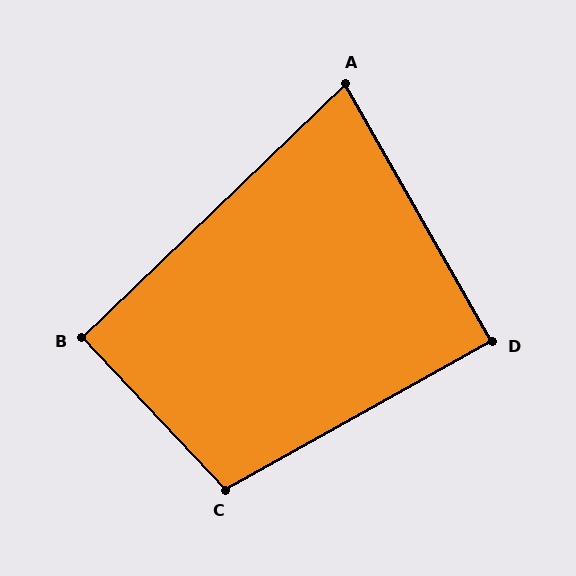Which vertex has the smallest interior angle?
A, at approximately 76 degrees.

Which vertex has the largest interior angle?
C, at approximately 104 degrees.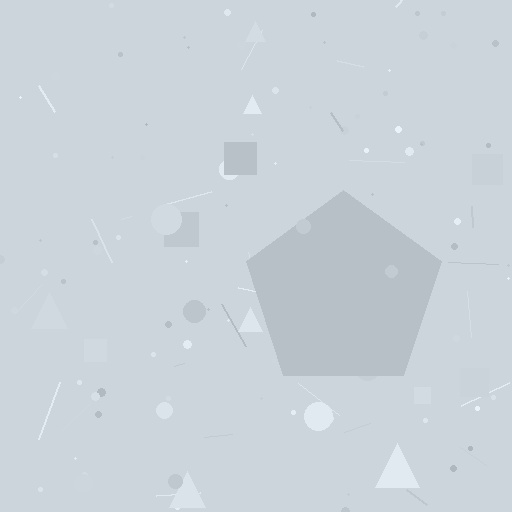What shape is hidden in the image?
A pentagon is hidden in the image.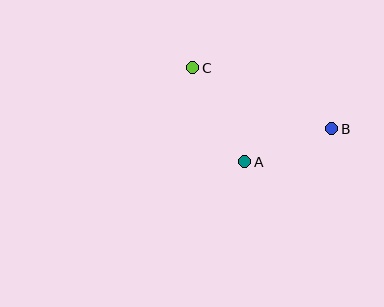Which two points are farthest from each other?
Points B and C are farthest from each other.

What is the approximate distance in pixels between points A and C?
The distance between A and C is approximately 108 pixels.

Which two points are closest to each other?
Points A and B are closest to each other.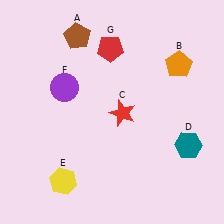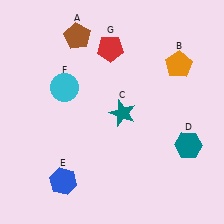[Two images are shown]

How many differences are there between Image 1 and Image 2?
There are 3 differences between the two images.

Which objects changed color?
C changed from red to teal. E changed from yellow to blue. F changed from purple to cyan.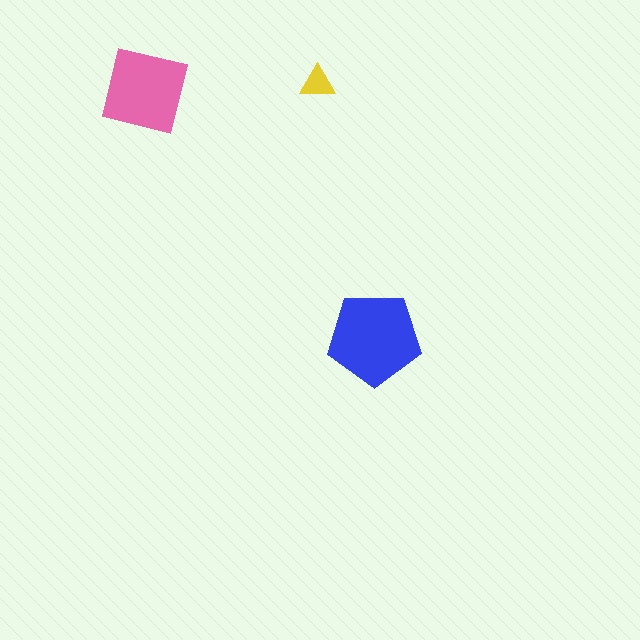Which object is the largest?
The blue pentagon.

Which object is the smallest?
The yellow triangle.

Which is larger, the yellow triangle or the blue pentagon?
The blue pentagon.